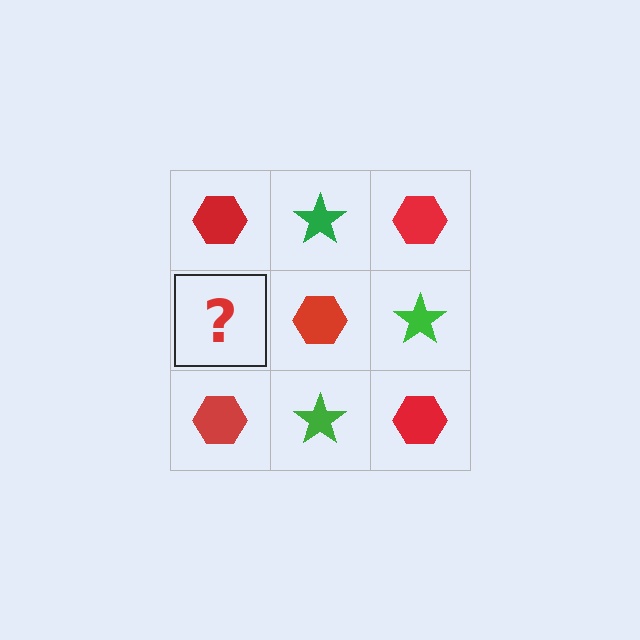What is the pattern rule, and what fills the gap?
The rule is that it alternates red hexagon and green star in a checkerboard pattern. The gap should be filled with a green star.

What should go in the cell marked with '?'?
The missing cell should contain a green star.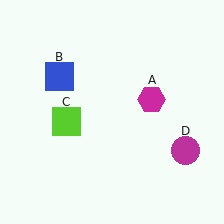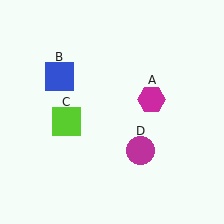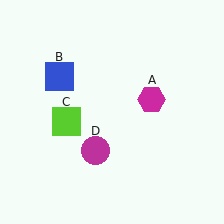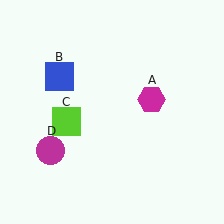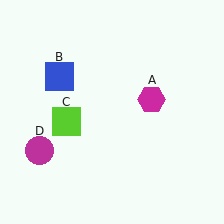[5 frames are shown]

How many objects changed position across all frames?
1 object changed position: magenta circle (object D).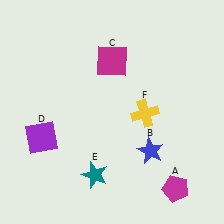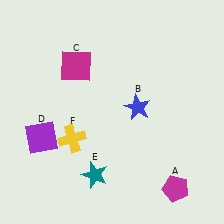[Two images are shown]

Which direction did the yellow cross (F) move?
The yellow cross (F) moved left.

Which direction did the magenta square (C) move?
The magenta square (C) moved left.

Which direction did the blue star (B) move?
The blue star (B) moved up.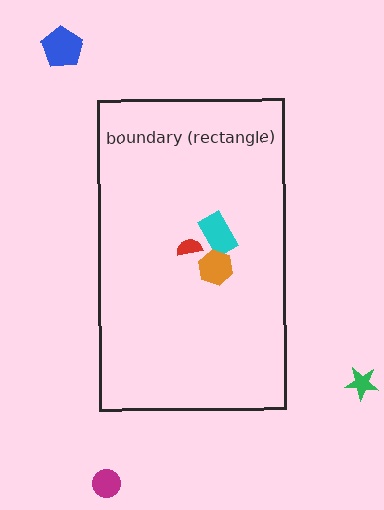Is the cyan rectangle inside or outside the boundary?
Inside.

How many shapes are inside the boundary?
3 inside, 3 outside.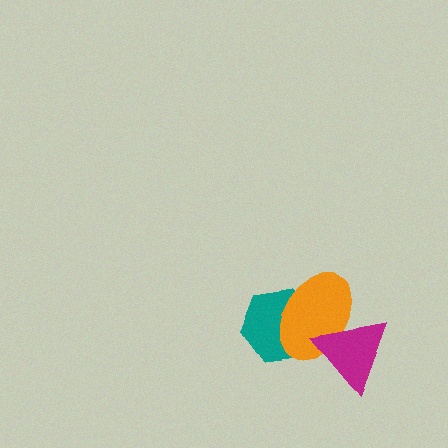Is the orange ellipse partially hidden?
Yes, it is partially covered by another shape.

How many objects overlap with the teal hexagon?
1 object overlaps with the teal hexagon.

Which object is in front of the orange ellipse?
The magenta triangle is in front of the orange ellipse.